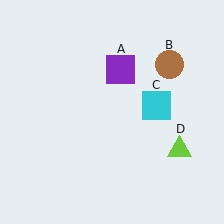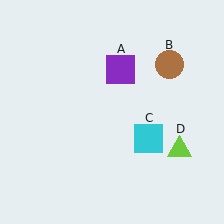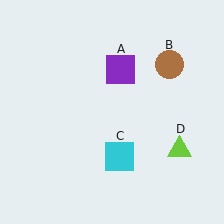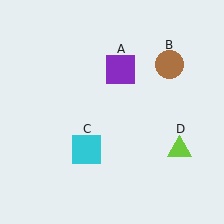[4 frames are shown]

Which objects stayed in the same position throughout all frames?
Purple square (object A) and brown circle (object B) and lime triangle (object D) remained stationary.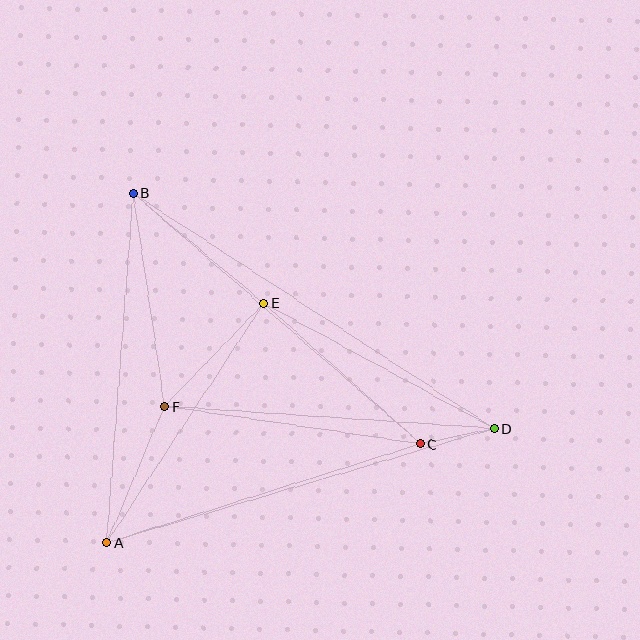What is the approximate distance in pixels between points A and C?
The distance between A and C is approximately 329 pixels.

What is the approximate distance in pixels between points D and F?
The distance between D and F is approximately 330 pixels.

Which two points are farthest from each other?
Points B and D are farthest from each other.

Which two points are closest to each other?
Points C and D are closest to each other.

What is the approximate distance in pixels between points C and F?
The distance between C and F is approximately 258 pixels.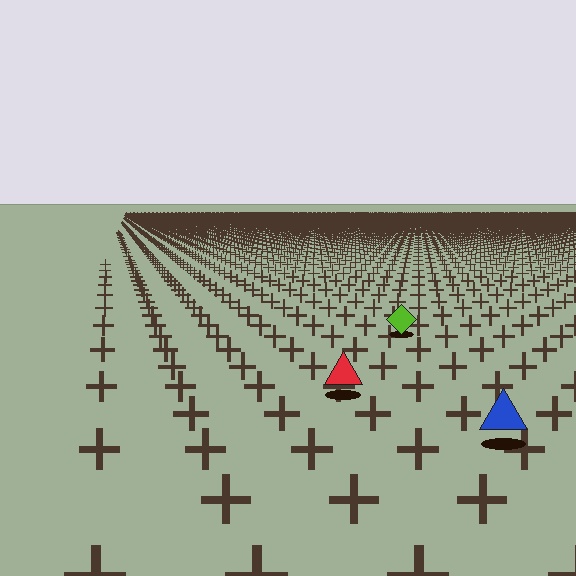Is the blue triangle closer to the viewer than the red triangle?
Yes. The blue triangle is closer — you can tell from the texture gradient: the ground texture is coarser near it.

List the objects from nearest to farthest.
From nearest to farthest: the blue triangle, the red triangle, the lime diamond.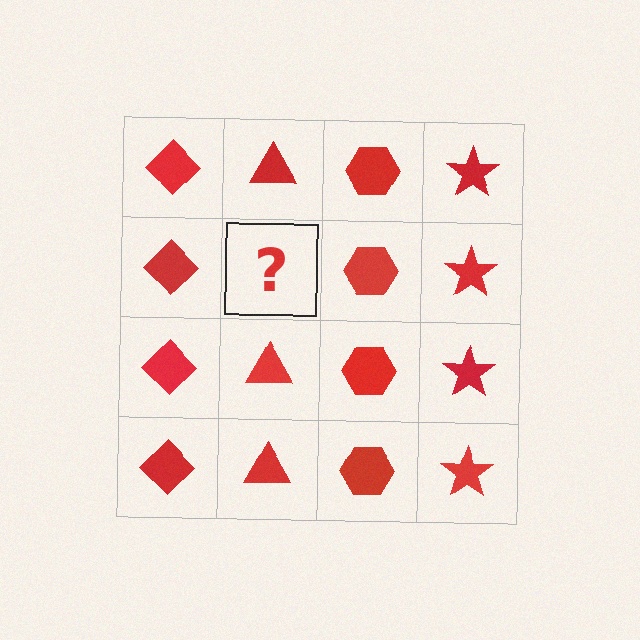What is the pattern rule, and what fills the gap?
The rule is that each column has a consistent shape. The gap should be filled with a red triangle.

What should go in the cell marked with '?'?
The missing cell should contain a red triangle.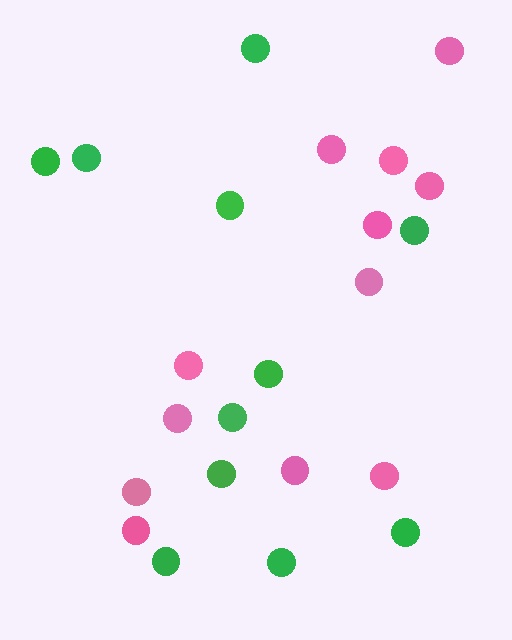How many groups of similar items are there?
There are 2 groups: one group of pink circles (12) and one group of green circles (11).